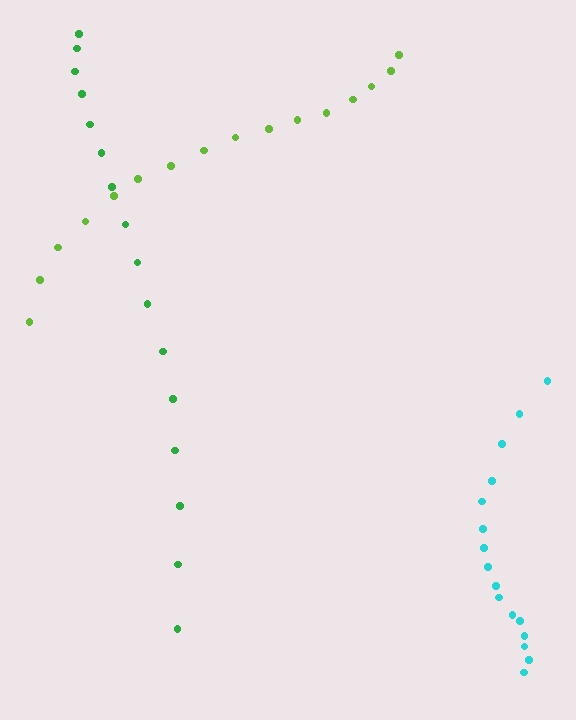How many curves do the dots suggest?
There are 3 distinct paths.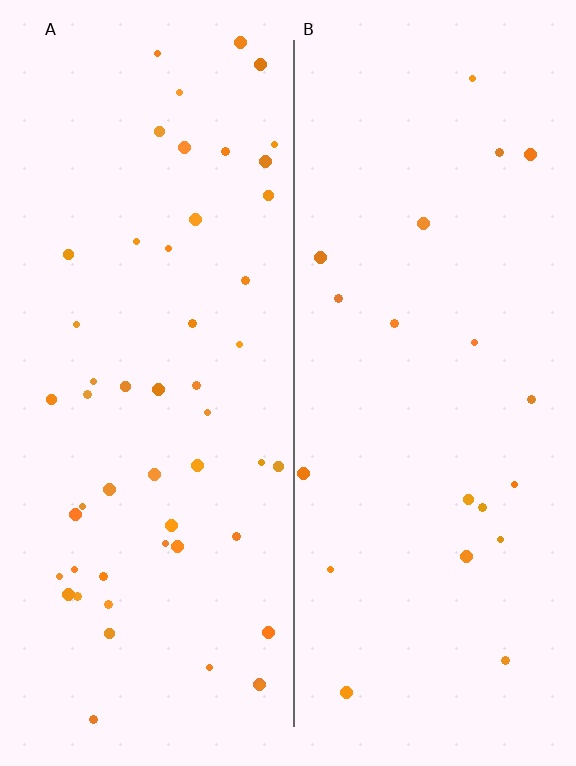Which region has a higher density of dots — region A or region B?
A (the left).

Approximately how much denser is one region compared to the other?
Approximately 2.6× — region A over region B.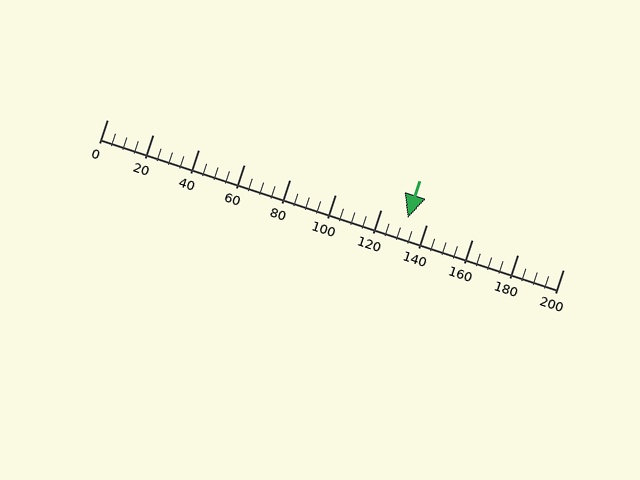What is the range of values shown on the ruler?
The ruler shows values from 0 to 200.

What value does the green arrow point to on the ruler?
The green arrow points to approximately 132.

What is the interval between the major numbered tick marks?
The major tick marks are spaced 20 units apart.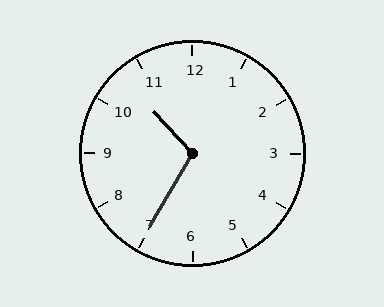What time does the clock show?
10:35.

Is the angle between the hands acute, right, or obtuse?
It is obtuse.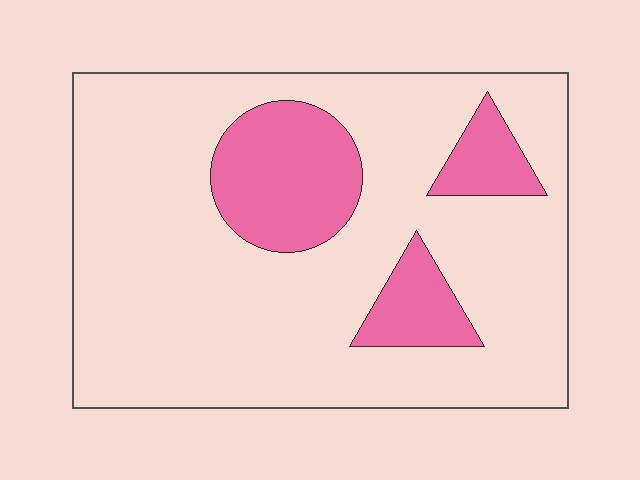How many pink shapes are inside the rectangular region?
3.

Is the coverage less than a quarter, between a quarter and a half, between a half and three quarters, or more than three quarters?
Less than a quarter.